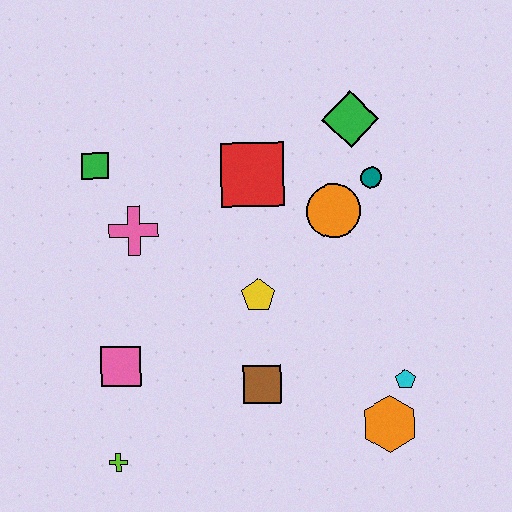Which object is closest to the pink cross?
The green square is closest to the pink cross.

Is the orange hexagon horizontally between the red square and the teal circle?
No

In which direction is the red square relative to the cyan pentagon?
The red square is above the cyan pentagon.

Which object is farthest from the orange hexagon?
The green square is farthest from the orange hexagon.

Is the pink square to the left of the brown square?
Yes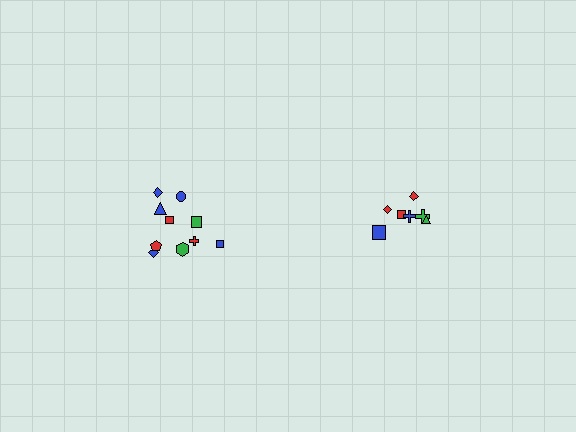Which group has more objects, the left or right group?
The left group.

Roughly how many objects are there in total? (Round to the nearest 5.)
Roughly 15 objects in total.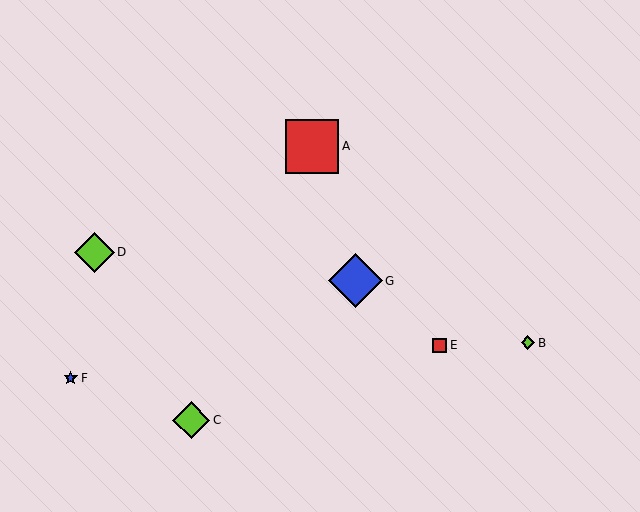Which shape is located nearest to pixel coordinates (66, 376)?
The blue star (labeled F) at (71, 378) is nearest to that location.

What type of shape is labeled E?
Shape E is a red square.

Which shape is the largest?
The blue diamond (labeled G) is the largest.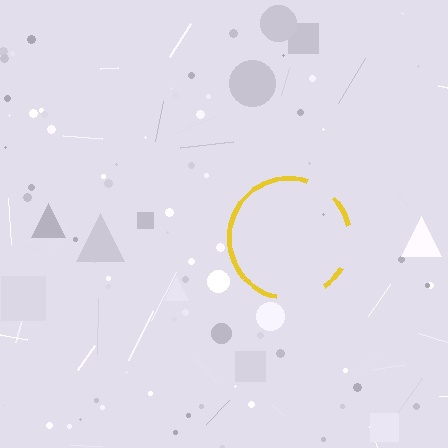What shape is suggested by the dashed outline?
The dashed outline suggests a circle.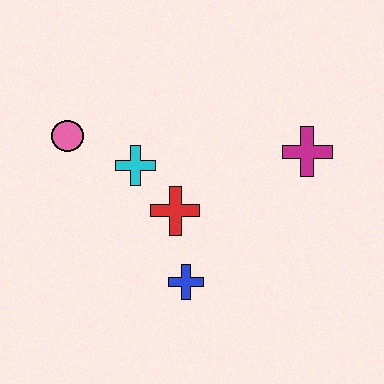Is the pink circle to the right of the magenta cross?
No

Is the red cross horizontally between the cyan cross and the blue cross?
Yes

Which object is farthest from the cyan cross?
The magenta cross is farthest from the cyan cross.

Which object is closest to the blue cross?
The red cross is closest to the blue cross.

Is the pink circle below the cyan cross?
No